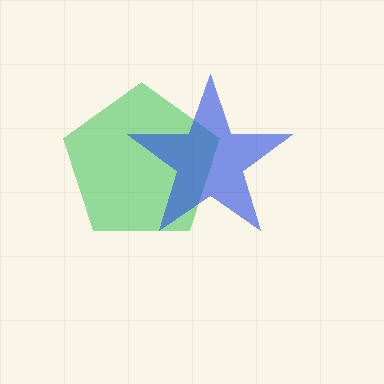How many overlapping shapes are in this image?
There are 2 overlapping shapes in the image.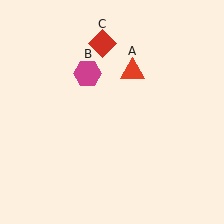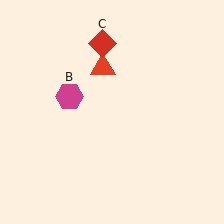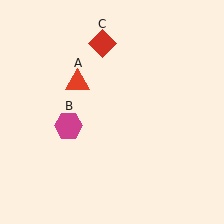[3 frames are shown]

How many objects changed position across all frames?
2 objects changed position: red triangle (object A), magenta hexagon (object B).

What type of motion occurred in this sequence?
The red triangle (object A), magenta hexagon (object B) rotated counterclockwise around the center of the scene.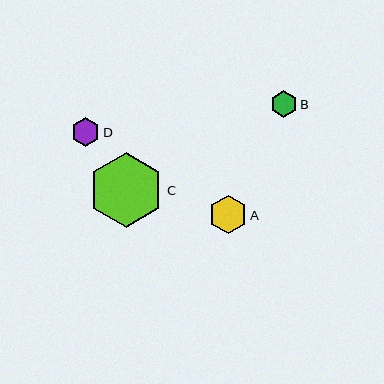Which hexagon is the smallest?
Hexagon B is the smallest with a size of approximately 27 pixels.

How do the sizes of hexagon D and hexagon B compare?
Hexagon D and hexagon B are approximately the same size.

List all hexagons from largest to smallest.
From largest to smallest: C, A, D, B.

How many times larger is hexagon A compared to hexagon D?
Hexagon A is approximately 1.4 times the size of hexagon D.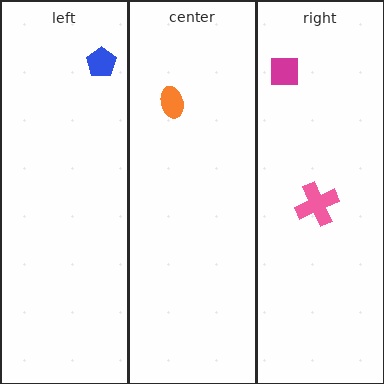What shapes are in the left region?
The blue pentagon.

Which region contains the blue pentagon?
The left region.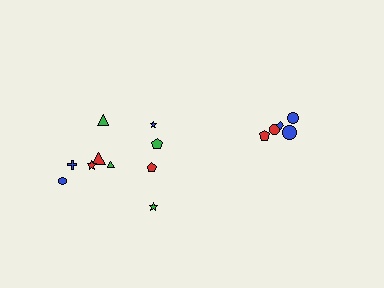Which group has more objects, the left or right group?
The left group.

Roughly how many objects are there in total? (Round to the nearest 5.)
Roughly 15 objects in total.